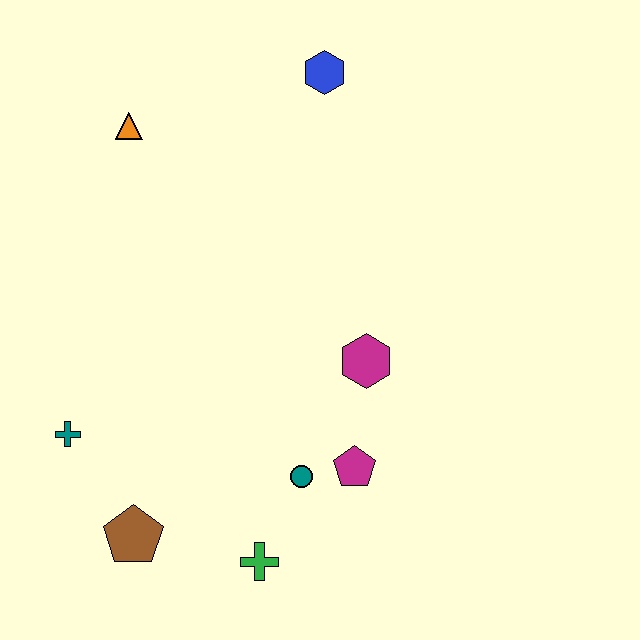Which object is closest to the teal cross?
The brown pentagon is closest to the teal cross.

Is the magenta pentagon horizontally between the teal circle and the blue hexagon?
No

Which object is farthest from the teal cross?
The blue hexagon is farthest from the teal cross.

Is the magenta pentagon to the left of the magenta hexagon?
Yes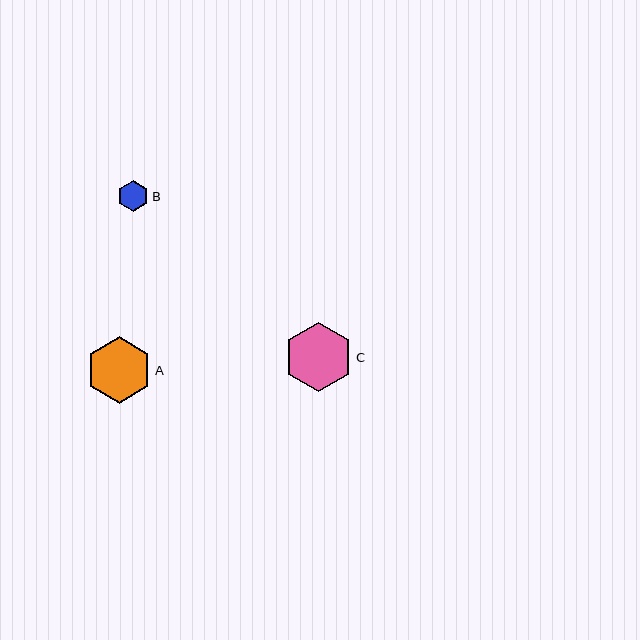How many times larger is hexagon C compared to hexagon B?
Hexagon C is approximately 2.2 times the size of hexagon B.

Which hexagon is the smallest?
Hexagon B is the smallest with a size of approximately 31 pixels.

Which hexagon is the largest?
Hexagon C is the largest with a size of approximately 69 pixels.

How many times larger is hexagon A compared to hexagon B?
Hexagon A is approximately 2.2 times the size of hexagon B.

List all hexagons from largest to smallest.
From largest to smallest: C, A, B.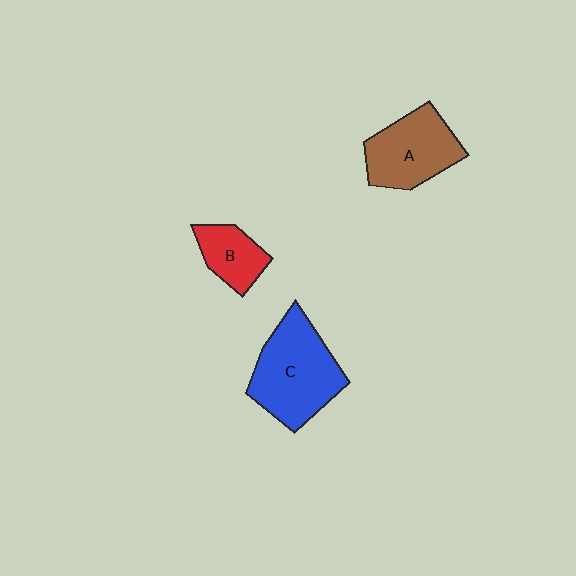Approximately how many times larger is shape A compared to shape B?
Approximately 1.7 times.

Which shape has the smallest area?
Shape B (red).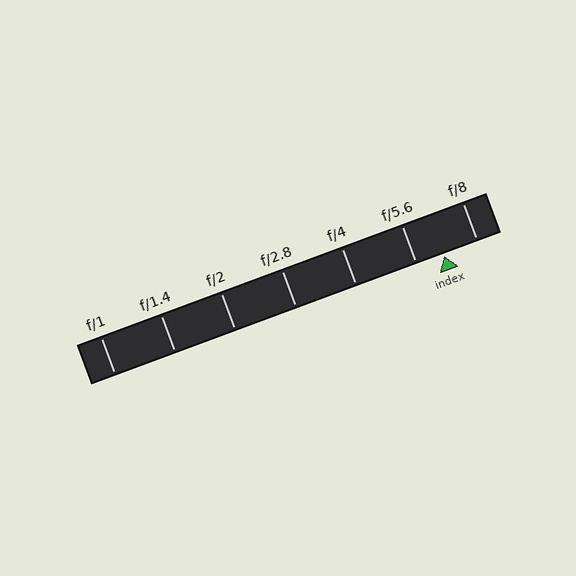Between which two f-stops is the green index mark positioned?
The index mark is between f/5.6 and f/8.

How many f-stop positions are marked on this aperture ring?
There are 7 f-stop positions marked.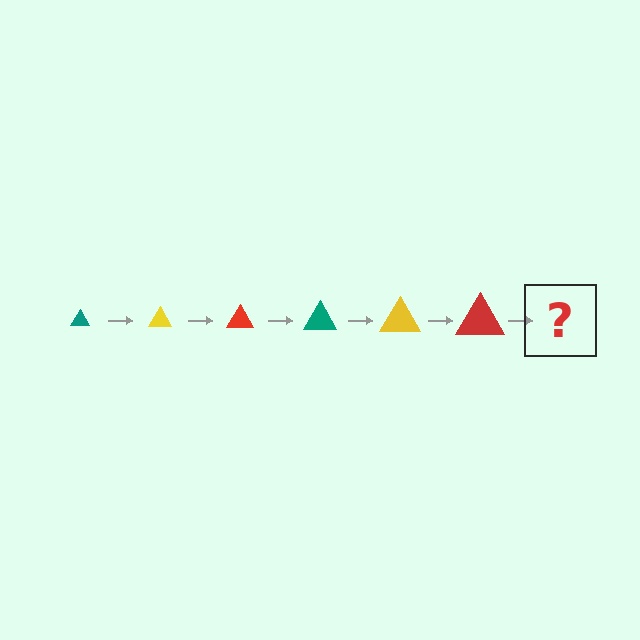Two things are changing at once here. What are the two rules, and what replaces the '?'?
The two rules are that the triangle grows larger each step and the color cycles through teal, yellow, and red. The '?' should be a teal triangle, larger than the previous one.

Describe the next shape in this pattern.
It should be a teal triangle, larger than the previous one.